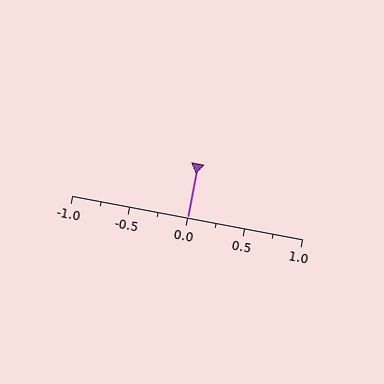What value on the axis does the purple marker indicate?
The marker indicates approximately 0.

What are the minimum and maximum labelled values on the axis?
The axis runs from -1.0 to 1.0.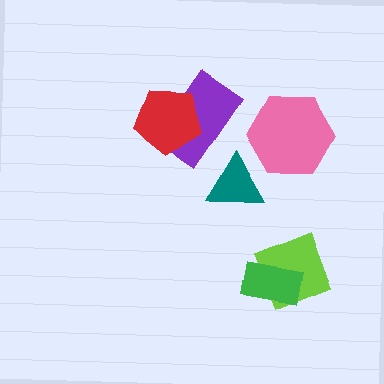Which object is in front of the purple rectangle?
The red pentagon is in front of the purple rectangle.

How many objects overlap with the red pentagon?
1 object overlaps with the red pentagon.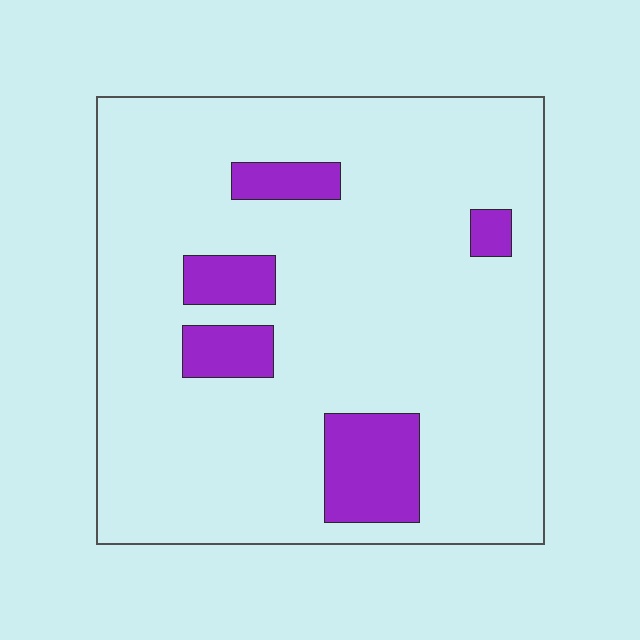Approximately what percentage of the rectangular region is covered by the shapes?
Approximately 15%.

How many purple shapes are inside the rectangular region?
5.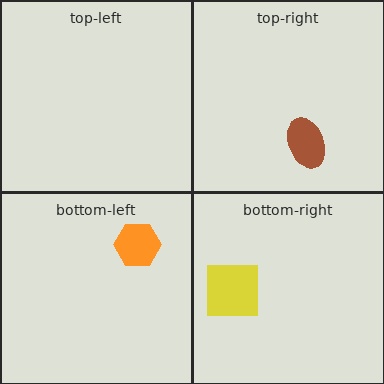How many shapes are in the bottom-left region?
1.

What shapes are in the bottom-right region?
The yellow square.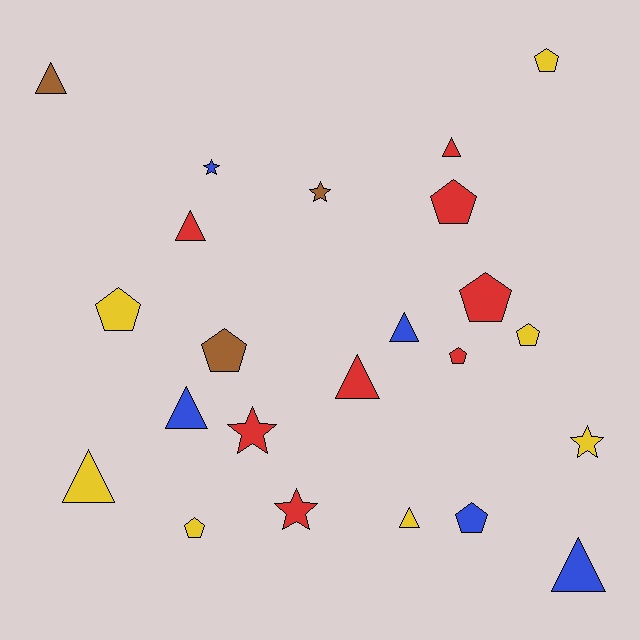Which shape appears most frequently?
Triangle, with 9 objects.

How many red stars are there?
There are 2 red stars.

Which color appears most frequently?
Red, with 8 objects.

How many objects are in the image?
There are 23 objects.